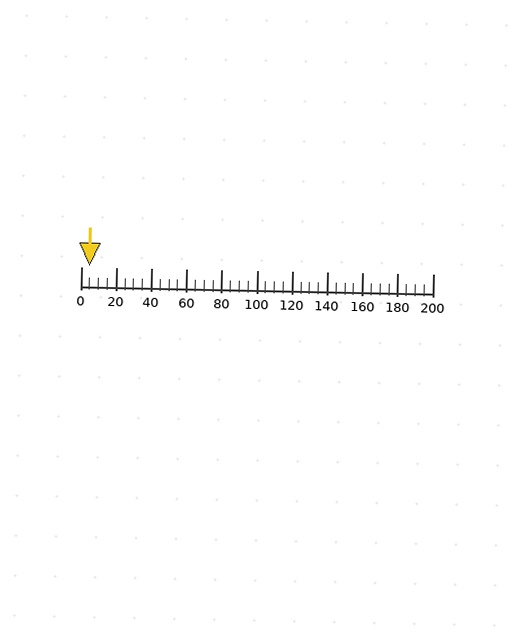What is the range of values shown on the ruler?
The ruler shows values from 0 to 200.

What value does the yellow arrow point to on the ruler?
The yellow arrow points to approximately 5.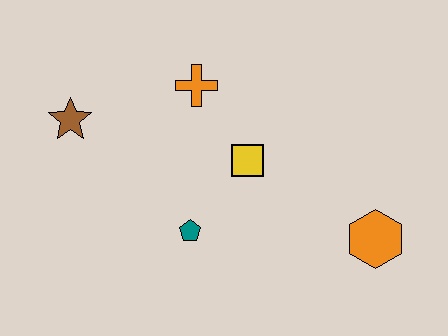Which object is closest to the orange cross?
The yellow square is closest to the orange cross.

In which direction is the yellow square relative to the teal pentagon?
The yellow square is above the teal pentagon.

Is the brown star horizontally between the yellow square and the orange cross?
No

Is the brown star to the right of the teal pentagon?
No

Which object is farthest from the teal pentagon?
The orange hexagon is farthest from the teal pentagon.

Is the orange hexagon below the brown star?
Yes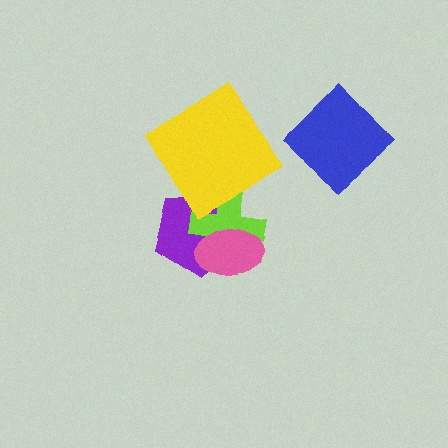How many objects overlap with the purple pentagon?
3 objects overlap with the purple pentagon.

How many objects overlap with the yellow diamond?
2 objects overlap with the yellow diamond.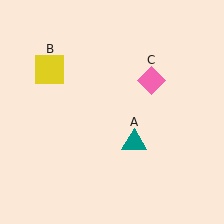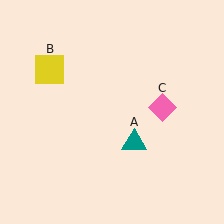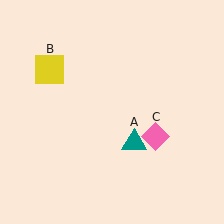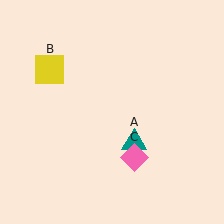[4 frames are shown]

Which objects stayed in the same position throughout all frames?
Teal triangle (object A) and yellow square (object B) remained stationary.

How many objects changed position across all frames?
1 object changed position: pink diamond (object C).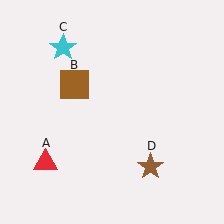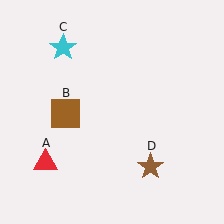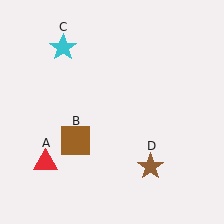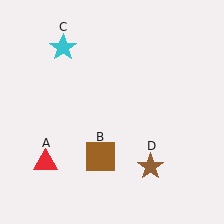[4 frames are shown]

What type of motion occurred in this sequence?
The brown square (object B) rotated counterclockwise around the center of the scene.